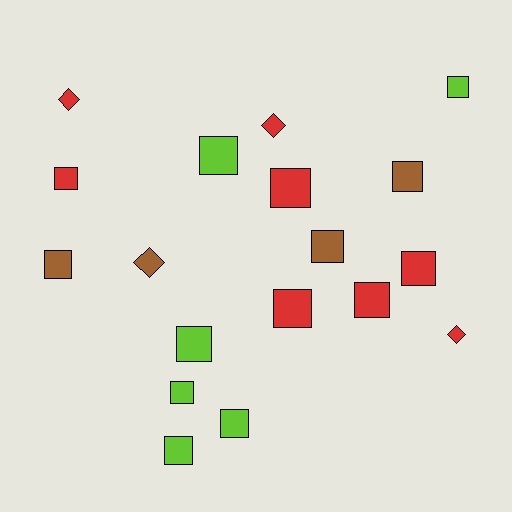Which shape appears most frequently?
Square, with 14 objects.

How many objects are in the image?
There are 18 objects.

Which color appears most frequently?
Red, with 8 objects.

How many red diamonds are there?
There are 3 red diamonds.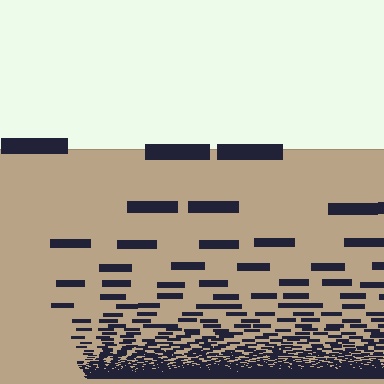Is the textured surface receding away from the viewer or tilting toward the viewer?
The surface appears to tilt toward the viewer. Texture elements get larger and sparser toward the top.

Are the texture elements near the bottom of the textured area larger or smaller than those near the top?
Smaller. The gradient is inverted — elements near the bottom are smaller and denser.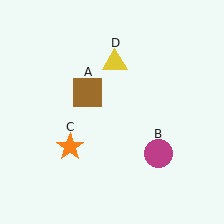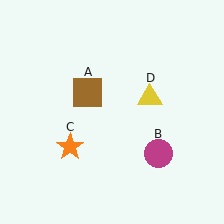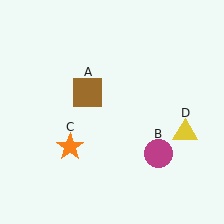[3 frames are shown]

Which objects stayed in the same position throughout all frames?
Brown square (object A) and magenta circle (object B) and orange star (object C) remained stationary.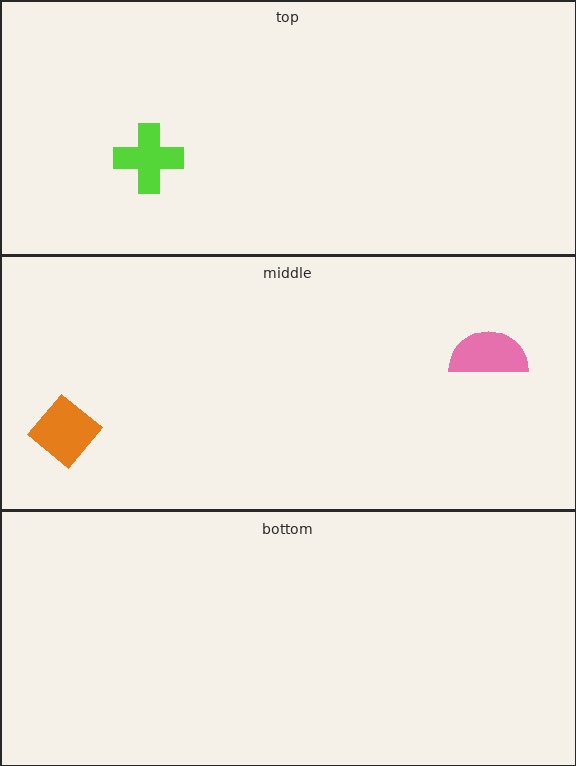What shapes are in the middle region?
The orange diamond, the pink semicircle.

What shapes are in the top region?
The lime cross.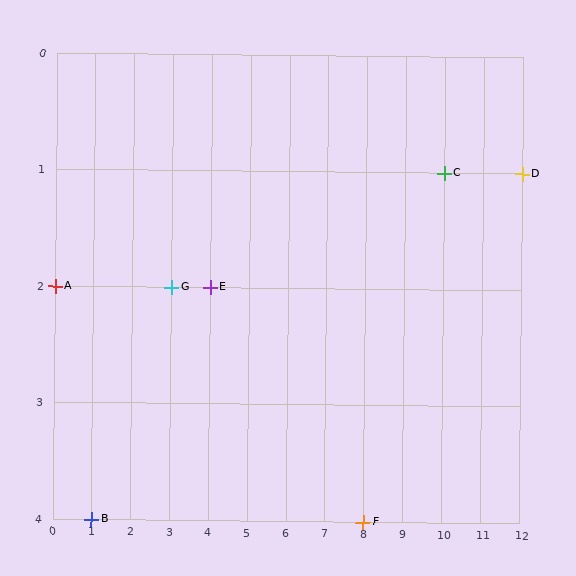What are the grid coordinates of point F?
Point F is at grid coordinates (8, 4).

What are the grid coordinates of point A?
Point A is at grid coordinates (0, 2).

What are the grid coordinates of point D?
Point D is at grid coordinates (12, 1).